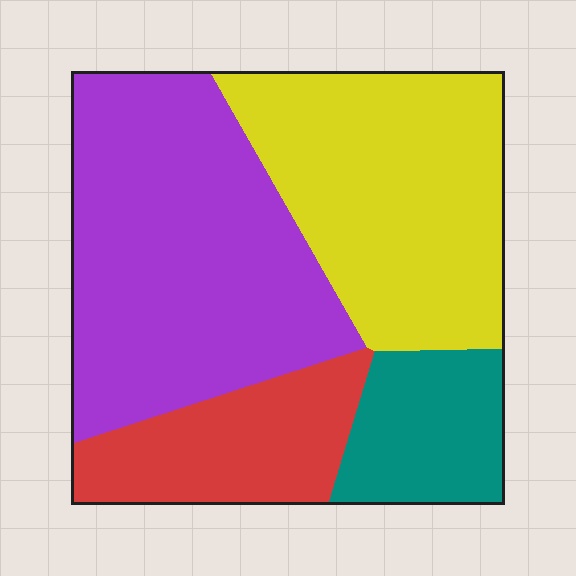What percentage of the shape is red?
Red covers 16% of the shape.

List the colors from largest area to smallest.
From largest to smallest: purple, yellow, red, teal.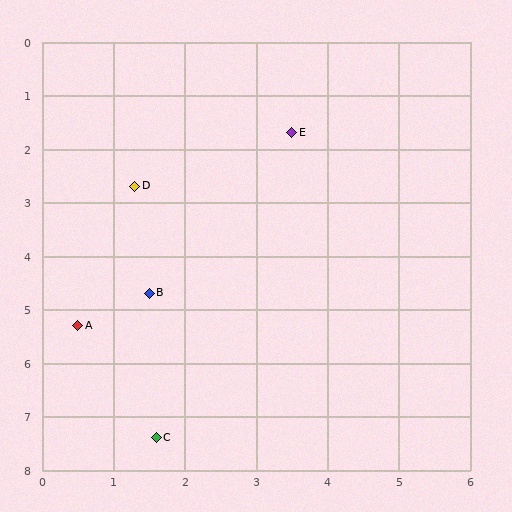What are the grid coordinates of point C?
Point C is at approximately (1.6, 7.4).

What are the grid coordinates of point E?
Point E is at approximately (3.5, 1.7).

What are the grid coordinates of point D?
Point D is at approximately (1.3, 2.7).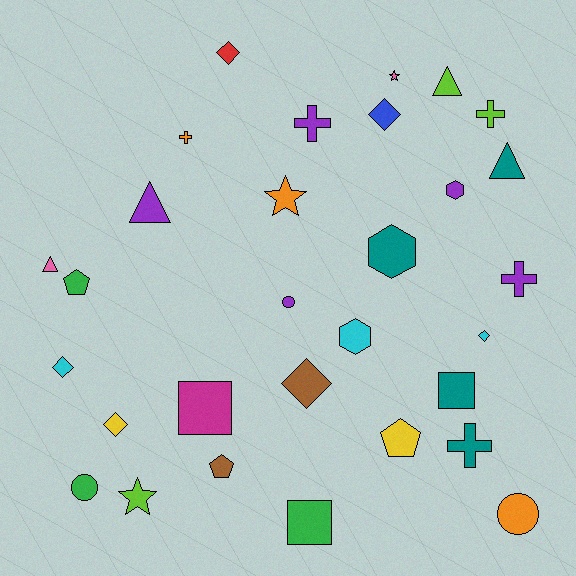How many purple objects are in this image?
There are 5 purple objects.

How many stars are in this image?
There are 3 stars.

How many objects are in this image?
There are 30 objects.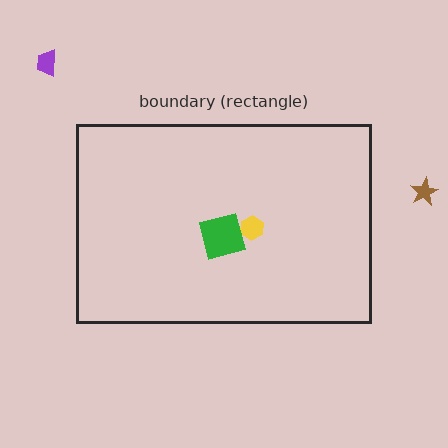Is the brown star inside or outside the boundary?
Outside.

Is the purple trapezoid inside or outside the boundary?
Outside.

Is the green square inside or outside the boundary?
Inside.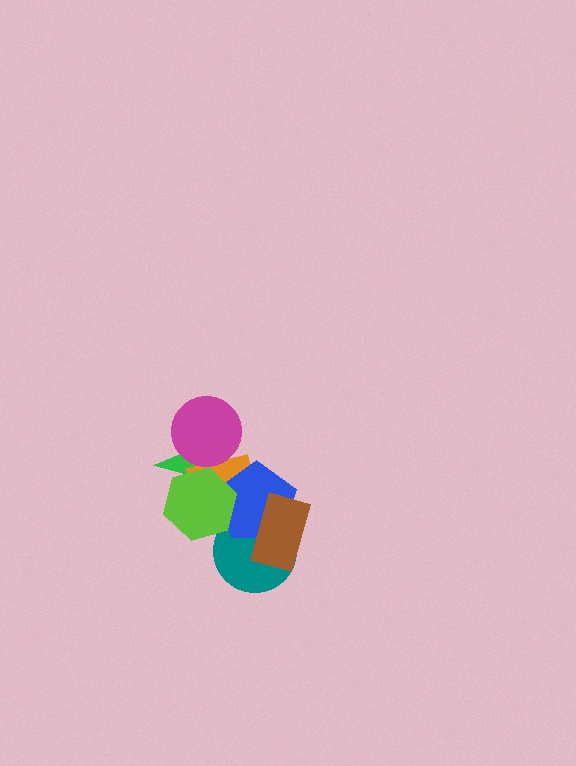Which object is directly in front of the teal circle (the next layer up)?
The blue pentagon is directly in front of the teal circle.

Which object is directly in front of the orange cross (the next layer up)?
The blue pentagon is directly in front of the orange cross.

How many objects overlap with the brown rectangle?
2 objects overlap with the brown rectangle.